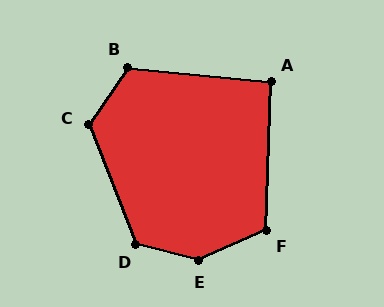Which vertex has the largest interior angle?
E, at approximately 142 degrees.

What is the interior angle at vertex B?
Approximately 119 degrees (obtuse).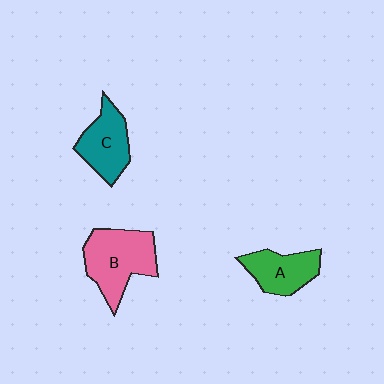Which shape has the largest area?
Shape B (pink).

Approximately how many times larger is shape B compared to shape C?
Approximately 1.3 times.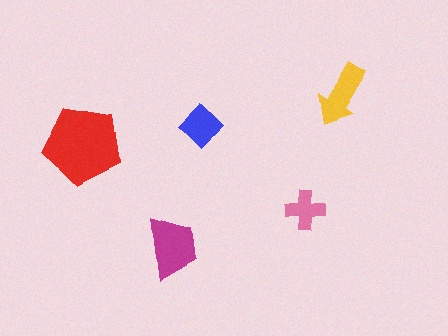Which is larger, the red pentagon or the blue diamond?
The red pentagon.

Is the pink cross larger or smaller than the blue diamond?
Smaller.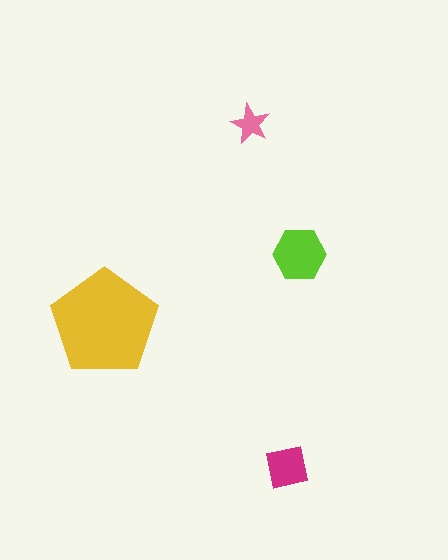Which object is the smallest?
The pink star.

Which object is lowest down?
The magenta square is bottommost.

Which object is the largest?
The yellow pentagon.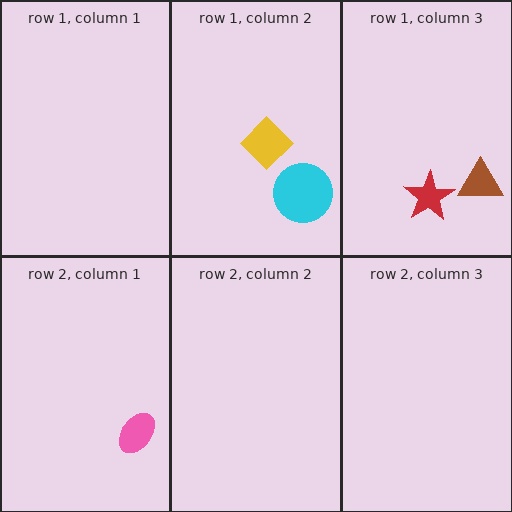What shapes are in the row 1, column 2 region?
The cyan circle, the yellow diamond.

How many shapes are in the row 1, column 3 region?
2.